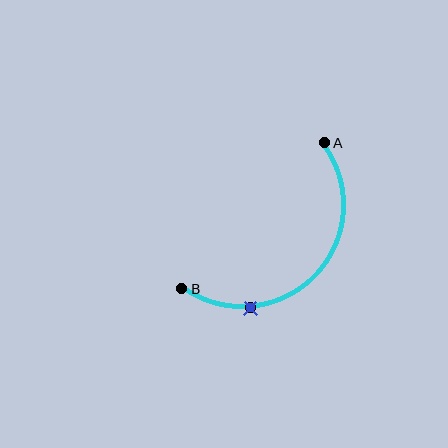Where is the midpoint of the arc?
The arc midpoint is the point on the curve farthest from the straight line joining A and B. It sits below and to the right of that line.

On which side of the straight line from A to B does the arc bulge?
The arc bulges below and to the right of the straight line connecting A and B.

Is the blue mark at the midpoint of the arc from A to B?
No. The blue mark lies on the arc but is closer to endpoint B. The arc midpoint would be at the point on the curve equidistant along the arc from both A and B.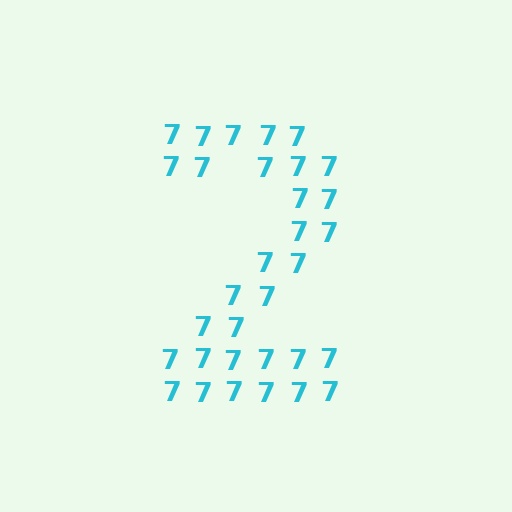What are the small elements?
The small elements are digit 7's.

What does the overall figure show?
The overall figure shows the digit 2.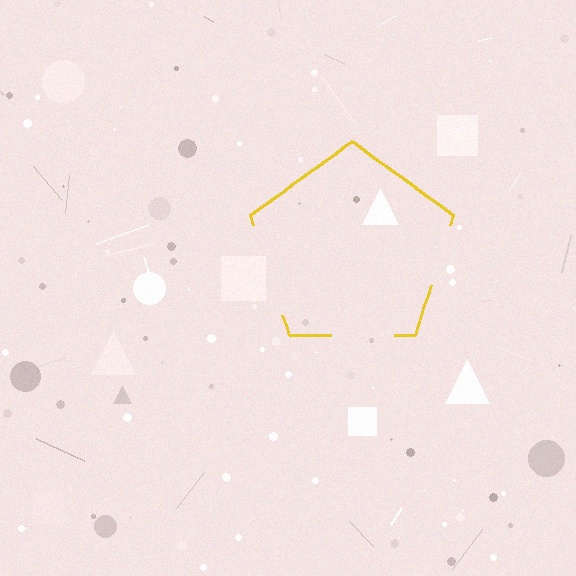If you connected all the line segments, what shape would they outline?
They would outline a pentagon.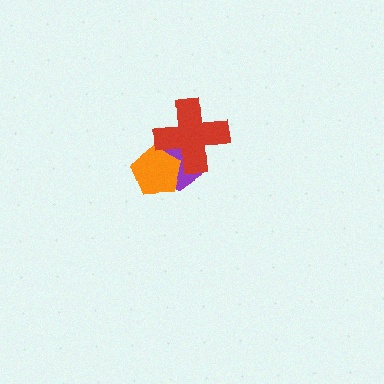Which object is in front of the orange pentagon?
The red cross is in front of the orange pentagon.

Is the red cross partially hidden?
No, no other shape covers it.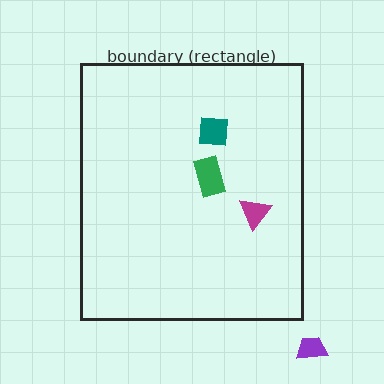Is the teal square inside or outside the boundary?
Inside.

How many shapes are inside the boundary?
3 inside, 1 outside.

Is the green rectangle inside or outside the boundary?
Inside.